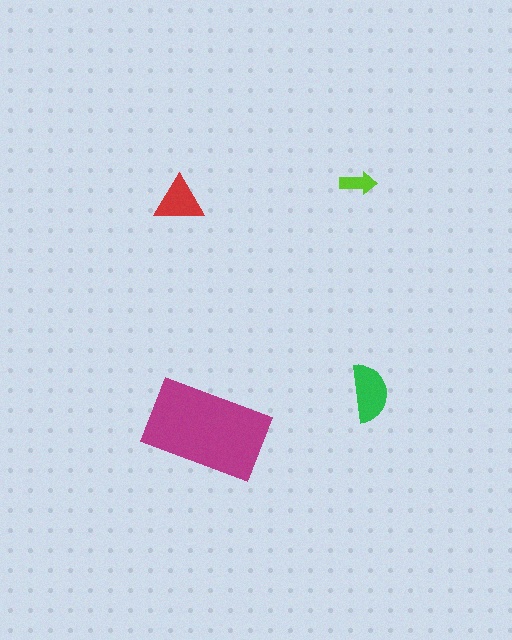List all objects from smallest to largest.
The lime arrow, the red triangle, the green semicircle, the magenta rectangle.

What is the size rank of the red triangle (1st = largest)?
3rd.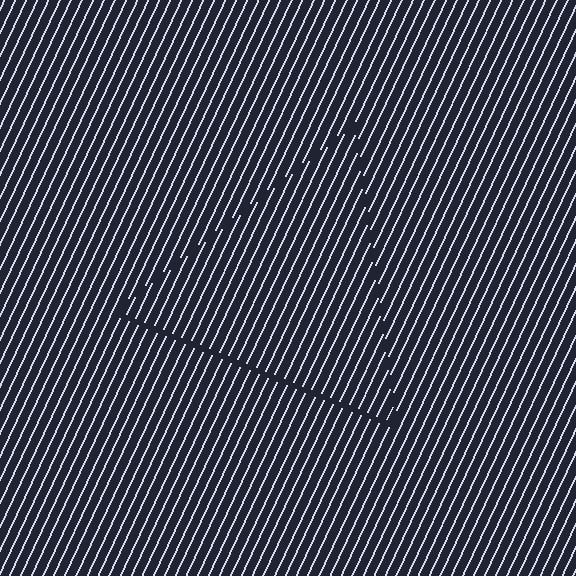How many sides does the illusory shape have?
3 sides — the line-ends trace a triangle.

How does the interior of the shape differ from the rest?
The interior of the shape contains the same grating, shifted by half a period — the contour is defined by the phase discontinuity where line-ends from the inner and outer gratings abut.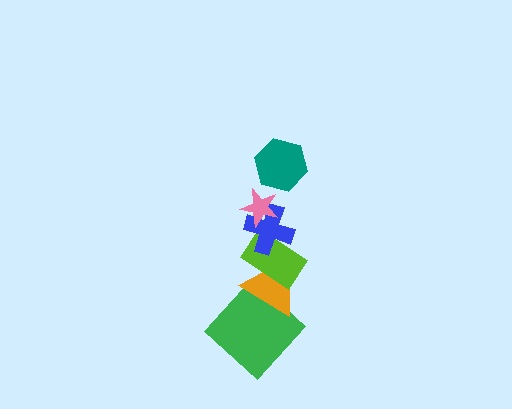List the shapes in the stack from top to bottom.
From top to bottom: the teal hexagon, the pink star, the blue cross, the lime rectangle, the orange triangle, the green diamond.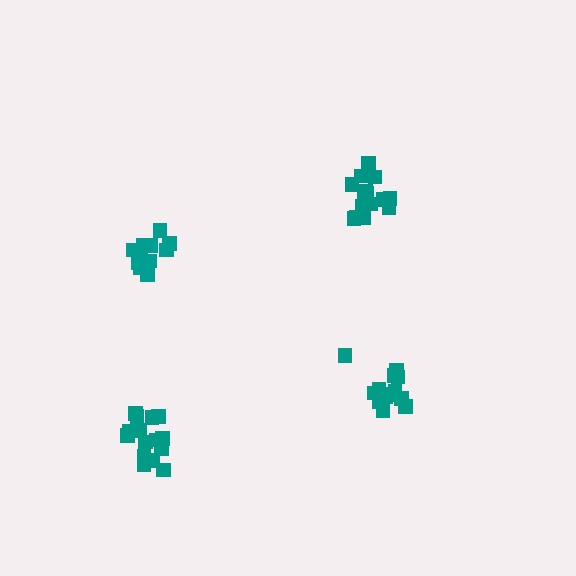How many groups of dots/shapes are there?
There are 4 groups.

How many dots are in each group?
Group 1: 15 dots, Group 2: 14 dots, Group 3: 15 dots, Group 4: 11 dots (55 total).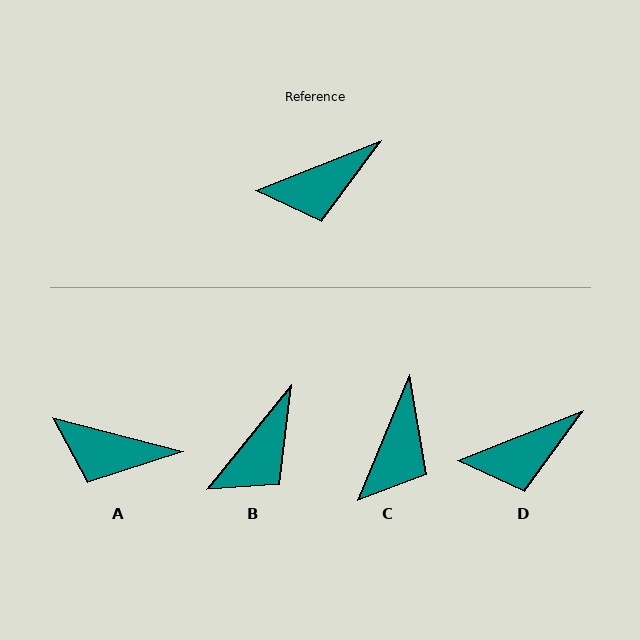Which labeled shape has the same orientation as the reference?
D.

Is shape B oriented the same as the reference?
No, it is off by about 29 degrees.